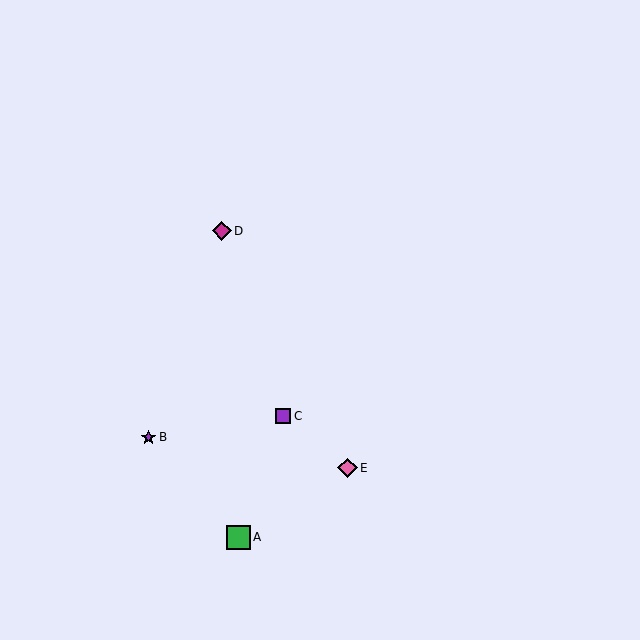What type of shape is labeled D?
Shape D is a magenta diamond.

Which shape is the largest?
The green square (labeled A) is the largest.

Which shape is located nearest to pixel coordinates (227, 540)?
The green square (labeled A) at (238, 537) is nearest to that location.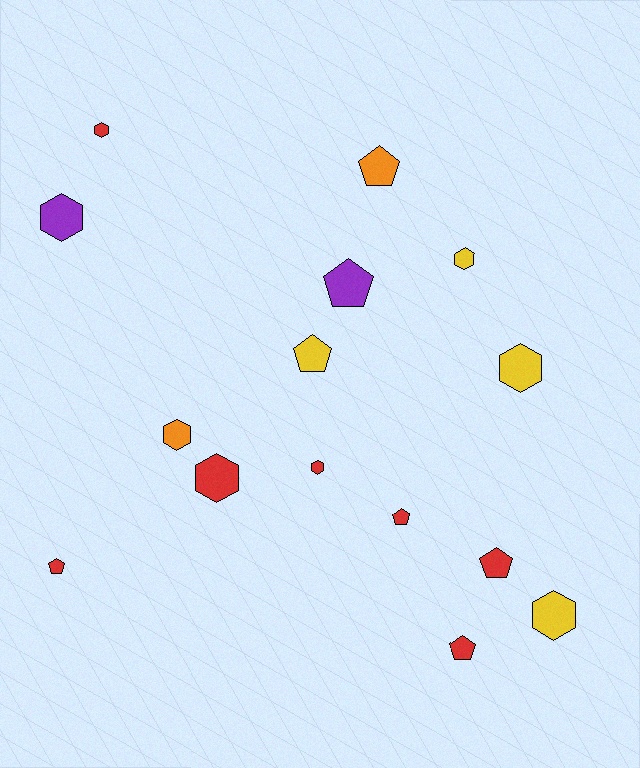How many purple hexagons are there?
There is 1 purple hexagon.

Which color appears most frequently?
Red, with 7 objects.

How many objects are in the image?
There are 15 objects.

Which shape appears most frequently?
Hexagon, with 8 objects.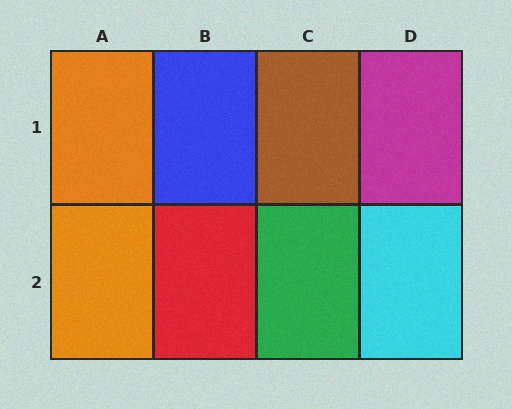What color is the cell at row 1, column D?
Magenta.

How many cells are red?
1 cell is red.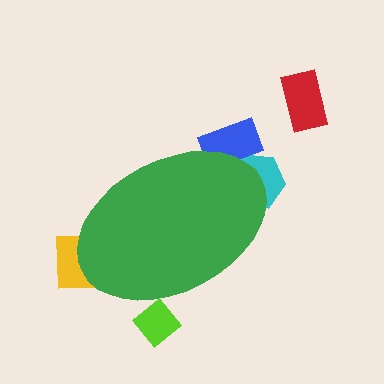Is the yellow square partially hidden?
Yes, the yellow square is partially hidden behind the green ellipse.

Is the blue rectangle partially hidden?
Yes, the blue rectangle is partially hidden behind the green ellipse.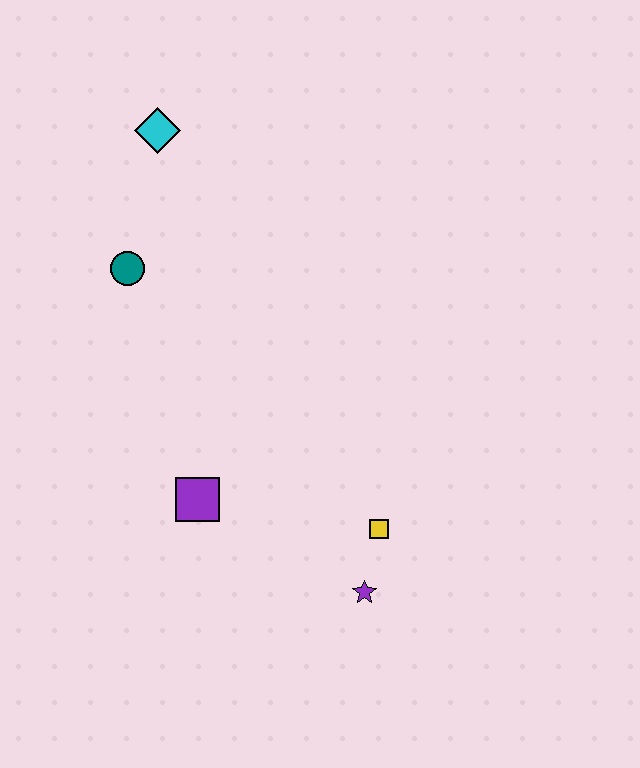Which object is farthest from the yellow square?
The cyan diamond is farthest from the yellow square.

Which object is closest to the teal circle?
The cyan diamond is closest to the teal circle.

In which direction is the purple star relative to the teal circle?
The purple star is below the teal circle.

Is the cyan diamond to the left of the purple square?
Yes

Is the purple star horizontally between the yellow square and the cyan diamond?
Yes